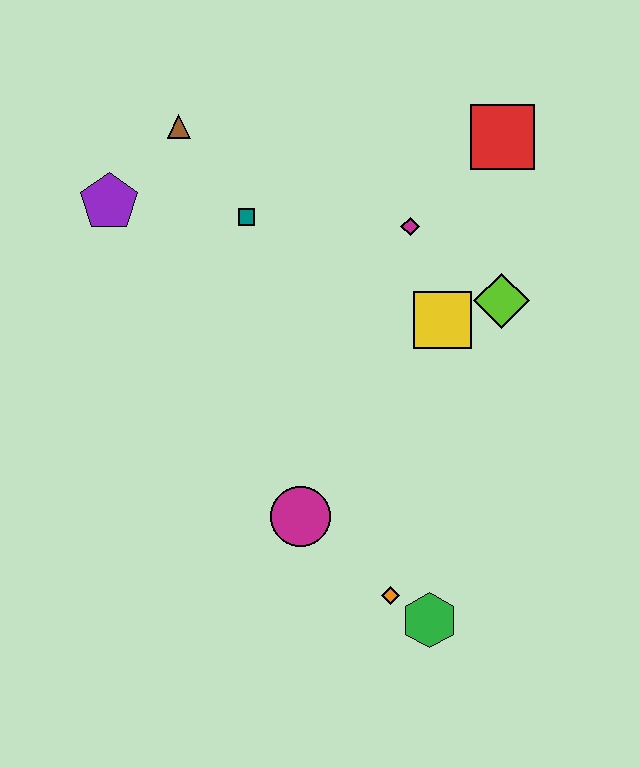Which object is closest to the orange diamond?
The green hexagon is closest to the orange diamond.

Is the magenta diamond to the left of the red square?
Yes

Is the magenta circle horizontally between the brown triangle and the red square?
Yes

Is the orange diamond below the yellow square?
Yes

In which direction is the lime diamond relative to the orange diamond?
The lime diamond is above the orange diamond.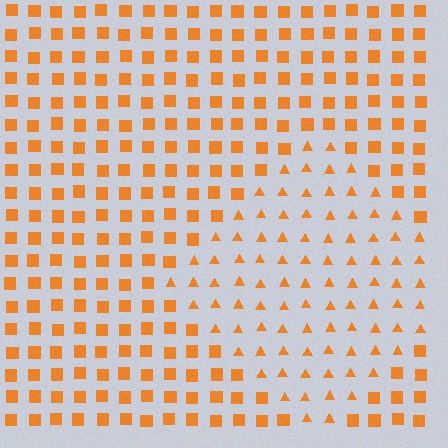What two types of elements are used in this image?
The image uses triangles inside the diamond region and squares outside it.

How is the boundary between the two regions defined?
The boundary is defined by a change in element shape: triangles inside vs. squares outside. All elements share the same color and spacing.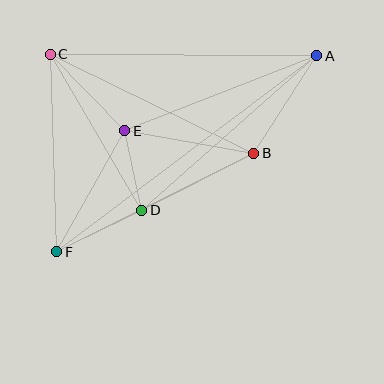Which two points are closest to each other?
Points D and E are closest to each other.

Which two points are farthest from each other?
Points A and F are farthest from each other.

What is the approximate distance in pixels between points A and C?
The distance between A and C is approximately 267 pixels.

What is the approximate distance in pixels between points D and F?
The distance between D and F is approximately 94 pixels.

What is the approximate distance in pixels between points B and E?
The distance between B and E is approximately 131 pixels.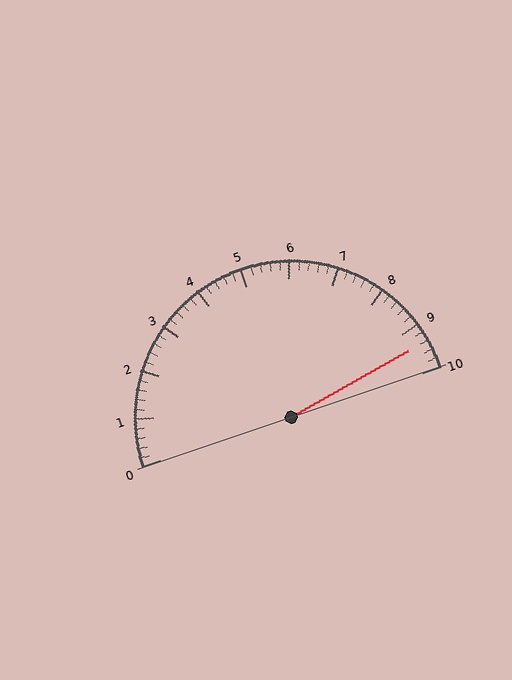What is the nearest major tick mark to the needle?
The nearest major tick mark is 9.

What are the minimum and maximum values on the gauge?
The gauge ranges from 0 to 10.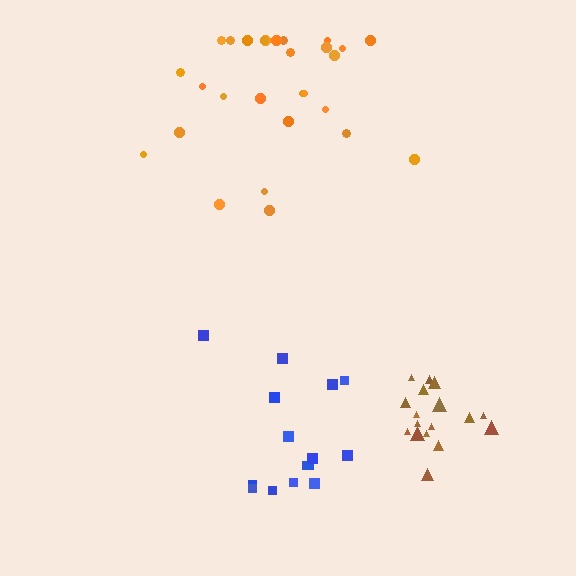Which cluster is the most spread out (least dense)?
Blue.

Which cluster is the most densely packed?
Brown.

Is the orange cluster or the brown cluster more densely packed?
Brown.